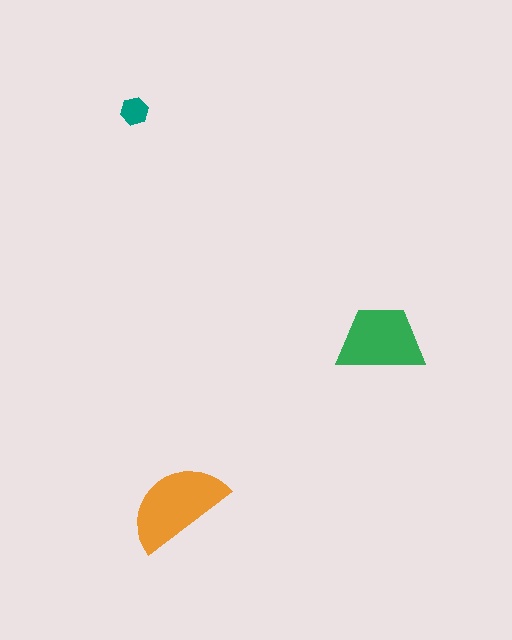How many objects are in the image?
There are 3 objects in the image.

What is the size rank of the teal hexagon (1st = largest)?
3rd.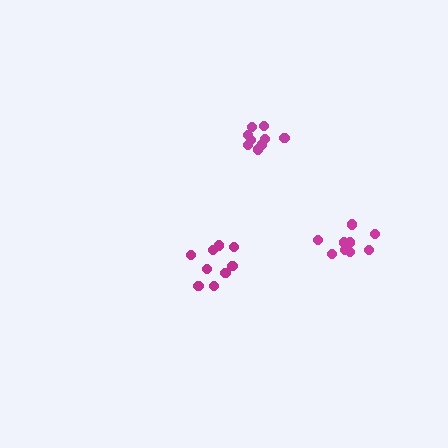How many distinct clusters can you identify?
There are 3 distinct clusters.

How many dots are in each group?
Group 1: 9 dots, Group 2: 10 dots, Group 3: 10 dots (29 total).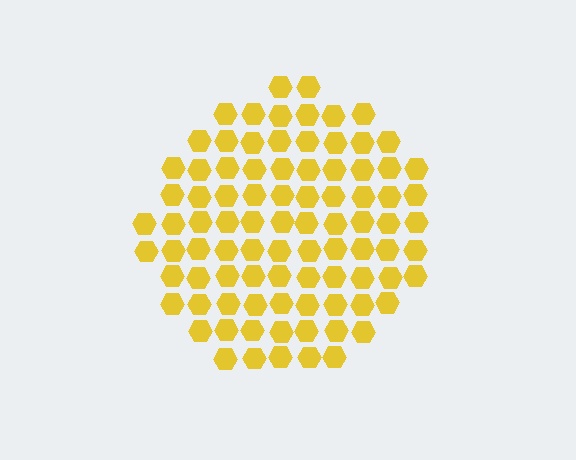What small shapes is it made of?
It is made of small hexagons.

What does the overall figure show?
The overall figure shows a circle.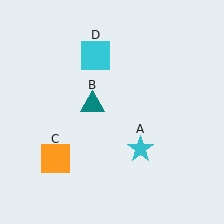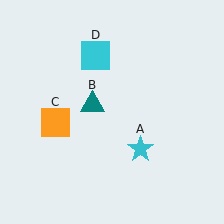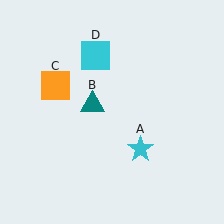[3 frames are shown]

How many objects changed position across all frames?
1 object changed position: orange square (object C).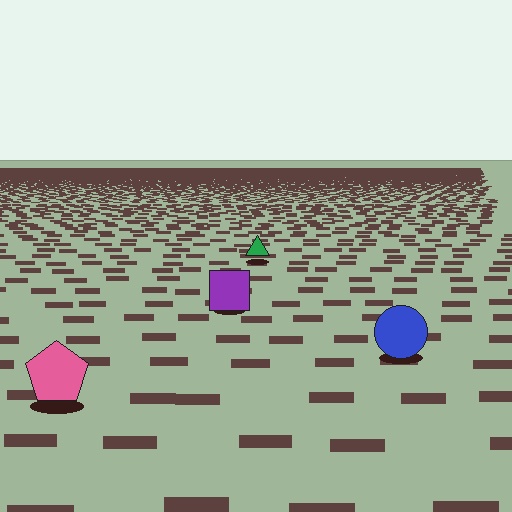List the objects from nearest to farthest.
From nearest to farthest: the pink pentagon, the blue circle, the purple square, the green triangle.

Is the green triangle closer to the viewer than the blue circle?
No. The blue circle is closer — you can tell from the texture gradient: the ground texture is coarser near it.